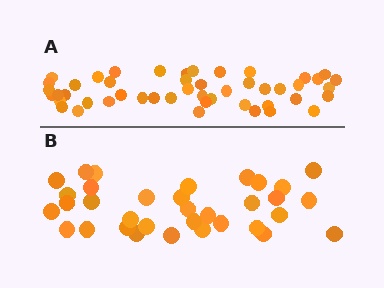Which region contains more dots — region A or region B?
Region A (the top region) has more dots.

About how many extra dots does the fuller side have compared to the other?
Region A has approximately 15 more dots than region B.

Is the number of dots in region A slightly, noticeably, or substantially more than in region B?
Region A has noticeably more, but not dramatically so. The ratio is roughly 1.4 to 1.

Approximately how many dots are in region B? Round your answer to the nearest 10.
About 30 dots. (The exact count is 34, which rounds to 30.)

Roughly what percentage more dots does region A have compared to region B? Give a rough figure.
About 40% more.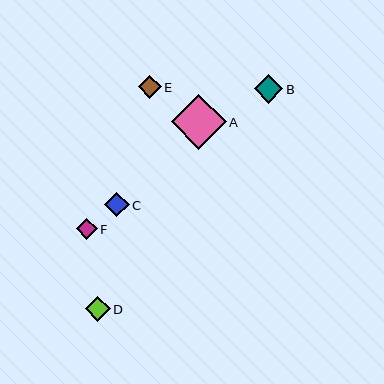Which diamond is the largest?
Diamond A is the largest with a size of approximately 55 pixels.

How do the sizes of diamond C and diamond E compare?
Diamond C and diamond E are approximately the same size.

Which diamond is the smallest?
Diamond F is the smallest with a size of approximately 21 pixels.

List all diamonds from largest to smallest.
From largest to smallest: A, B, D, C, E, F.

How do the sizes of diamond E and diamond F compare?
Diamond E and diamond F are approximately the same size.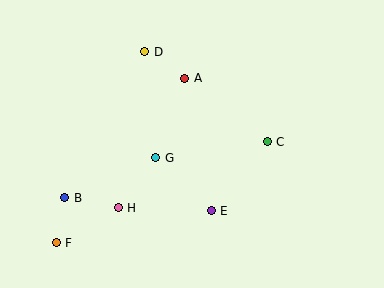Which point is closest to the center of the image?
Point G at (156, 158) is closest to the center.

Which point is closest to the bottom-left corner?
Point F is closest to the bottom-left corner.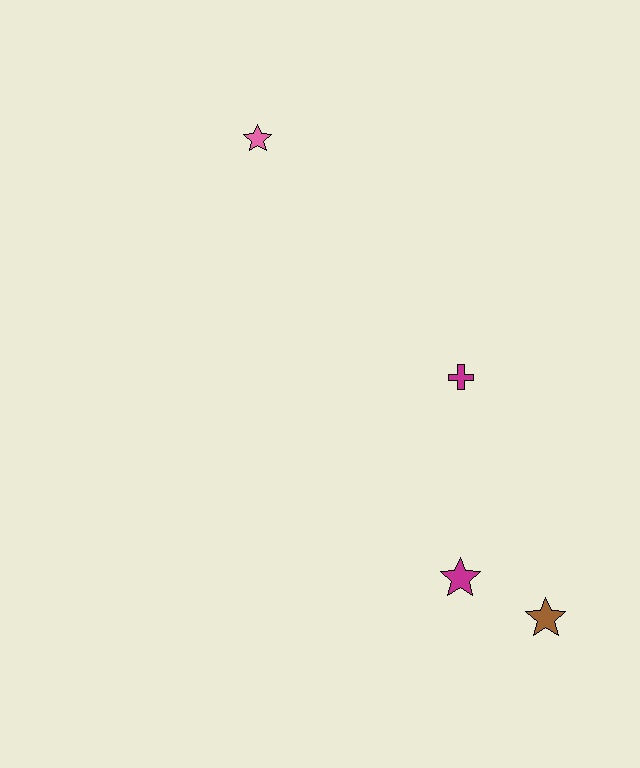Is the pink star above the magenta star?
Yes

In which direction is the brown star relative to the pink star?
The brown star is below the pink star.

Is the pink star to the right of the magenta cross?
No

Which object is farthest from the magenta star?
The pink star is farthest from the magenta star.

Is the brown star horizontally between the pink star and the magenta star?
No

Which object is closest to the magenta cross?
The magenta star is closest to the magenta cross.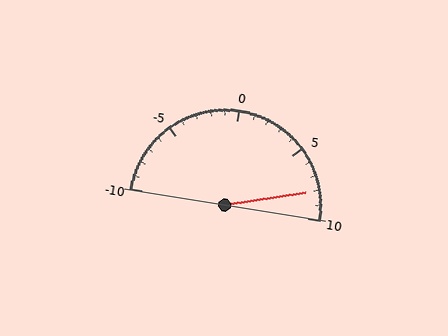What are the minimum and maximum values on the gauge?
The gauge ranges from -10 to 10.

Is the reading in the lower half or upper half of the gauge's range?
The reading is in the upper half of the range (-10 to 10).